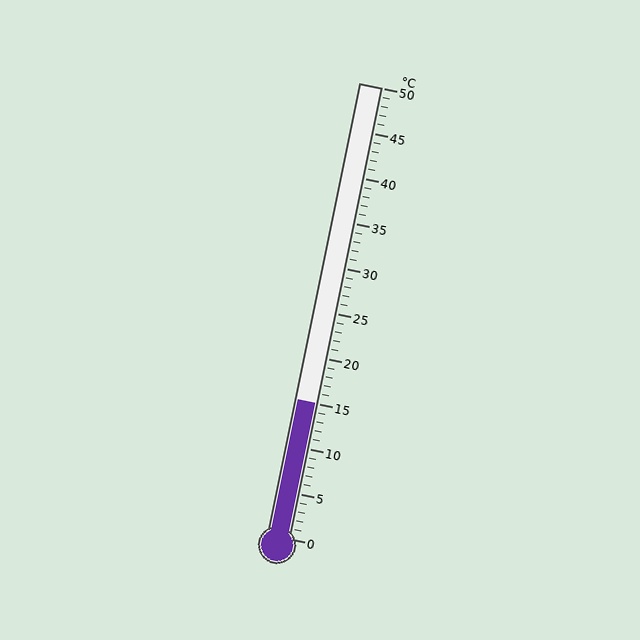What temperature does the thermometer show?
The thermometer shows approximately 15°C.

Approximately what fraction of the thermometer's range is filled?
The thermometer is filled to approximately 30% of its range.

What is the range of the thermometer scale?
The thermometer scale ranges from 0°C to 50°C.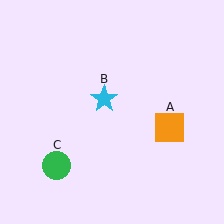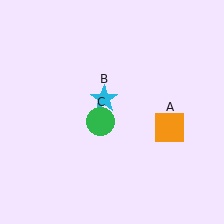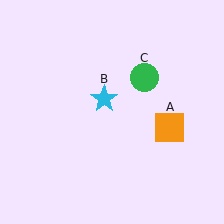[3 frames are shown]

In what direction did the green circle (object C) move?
The green circle (object C) moved up and to the right.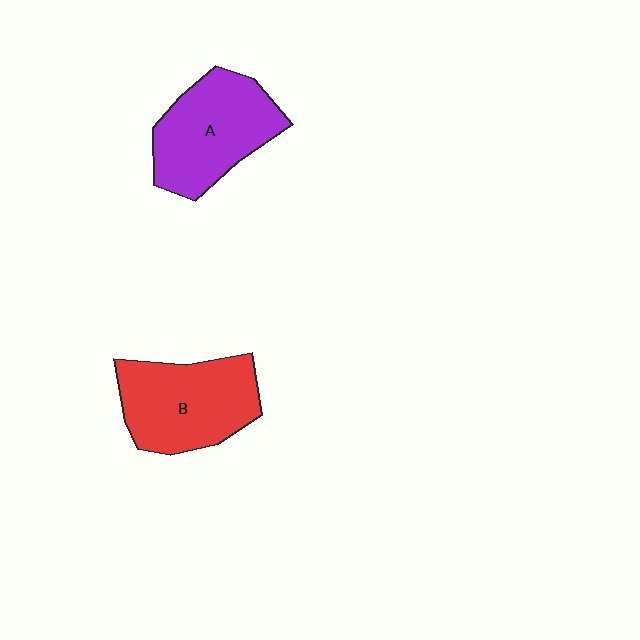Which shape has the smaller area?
Shape A (purple).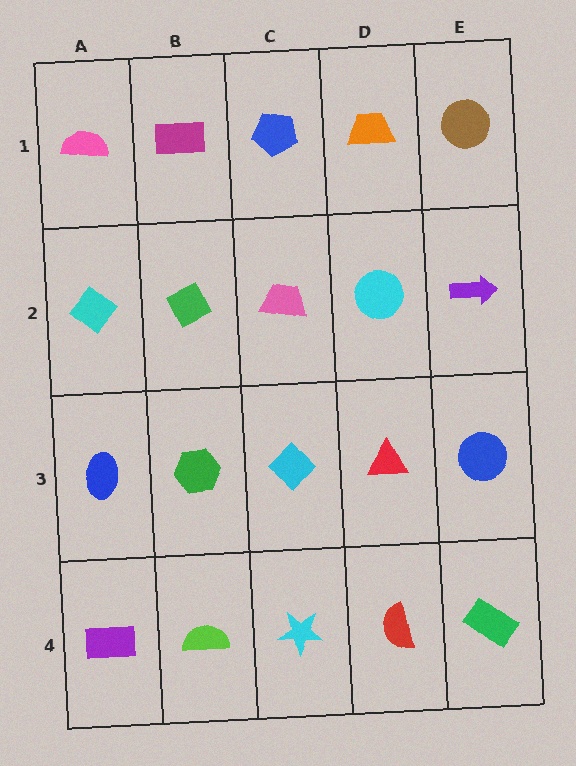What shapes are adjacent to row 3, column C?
A pink trapezoid (row 2, column C), a cyan star (row 4, column C), a green hexagon (row 3, column B), a red triangle (row 3, column D).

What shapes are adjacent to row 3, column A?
A cyan diamond (row 2, column A), a purple rectangle (row 4, column A), a green hexagon (row 3, column B).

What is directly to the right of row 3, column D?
A blue circle.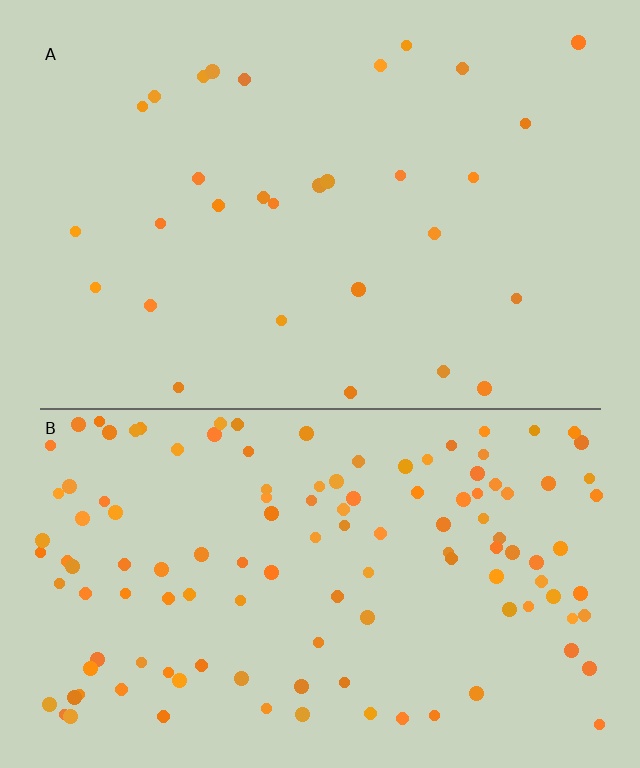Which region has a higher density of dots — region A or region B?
B (the bottom).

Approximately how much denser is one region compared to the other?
Approximately 4.2× — region B over region A.